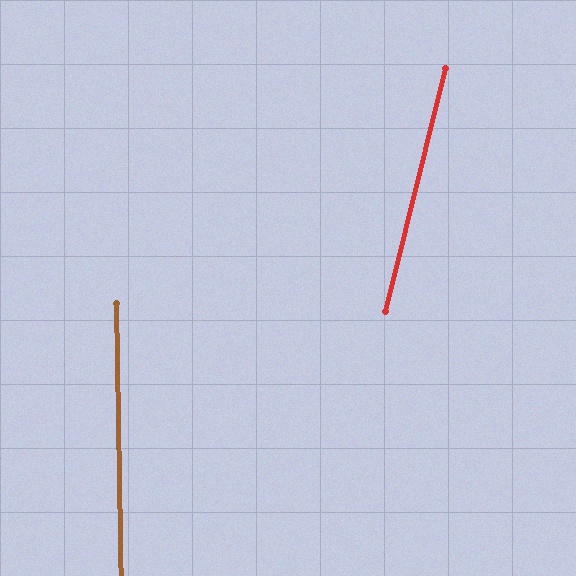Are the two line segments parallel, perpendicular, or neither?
Neither parallel nor perpendicular — they differ by about 15°.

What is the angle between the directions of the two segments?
Approximately 15 degrees.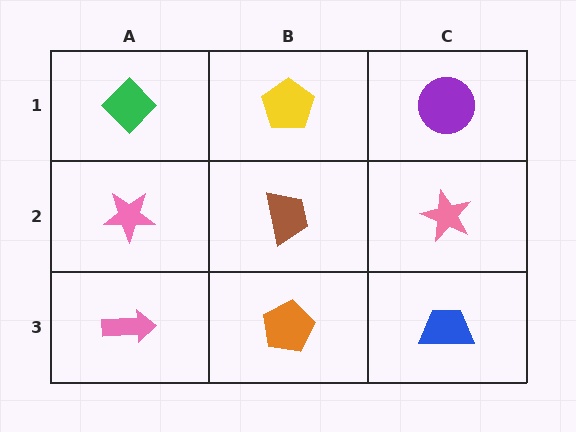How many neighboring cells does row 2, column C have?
3.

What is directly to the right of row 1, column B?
A purple circle.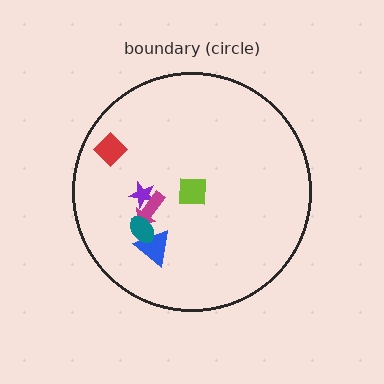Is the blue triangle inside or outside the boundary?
Inside.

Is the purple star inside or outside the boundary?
Inside.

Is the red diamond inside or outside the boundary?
Inside.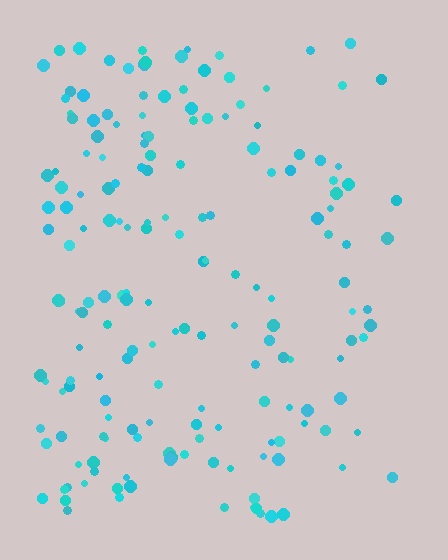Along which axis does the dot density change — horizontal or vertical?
Horizontal.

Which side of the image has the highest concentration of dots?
The left.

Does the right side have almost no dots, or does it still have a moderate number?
Still a moderate number, just noticeably fewer than the left.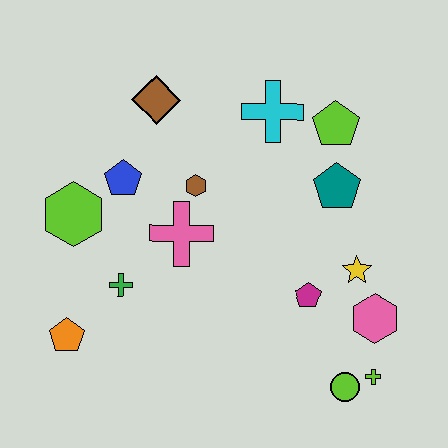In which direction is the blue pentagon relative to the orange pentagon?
The blue pentagon is above the orange pentagon.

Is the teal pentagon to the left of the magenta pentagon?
No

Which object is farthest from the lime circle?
The brown diamond is farthest from the lime circle.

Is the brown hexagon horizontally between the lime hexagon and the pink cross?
No